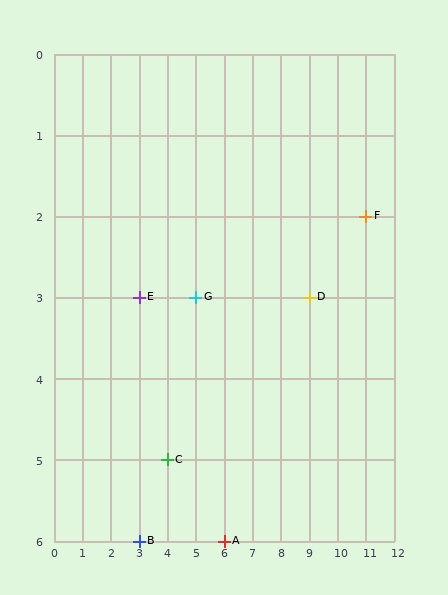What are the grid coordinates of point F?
Point F is at grid coordinates (11, 2).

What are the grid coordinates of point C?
Point C is at grid coordinates (4, 5).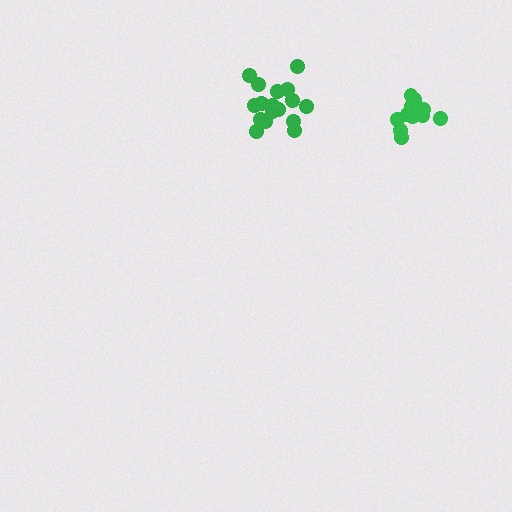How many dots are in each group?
Group 1: 13 dots, Group 2: 17 dots (30 total).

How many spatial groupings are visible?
There are 2 spatial groupings.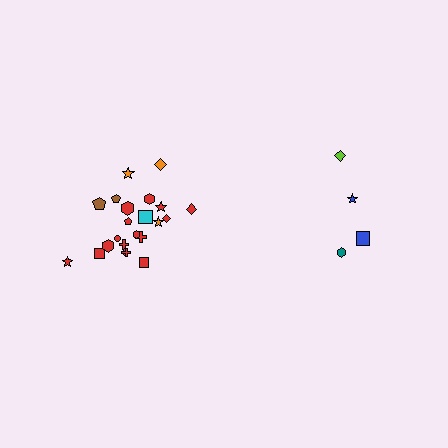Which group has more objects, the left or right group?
The left group.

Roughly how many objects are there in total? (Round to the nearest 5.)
Roughly 25 objects in total.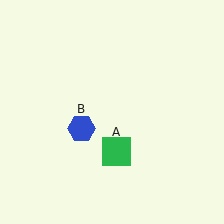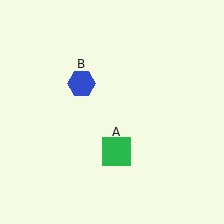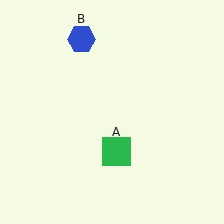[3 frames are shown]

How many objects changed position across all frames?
1 object changed position: blue hexagon (object B).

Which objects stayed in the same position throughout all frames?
Green square (object A) remained stationary.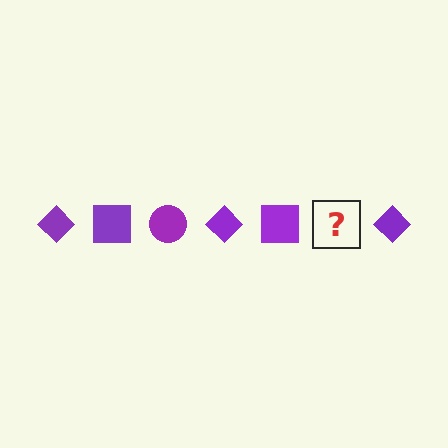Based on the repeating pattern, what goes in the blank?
The blank should be a purple circle.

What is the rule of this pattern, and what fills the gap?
The rule is that the pattern cycles through diamond, square, circle shapes in purple. The gap should be filled with a purple circle.